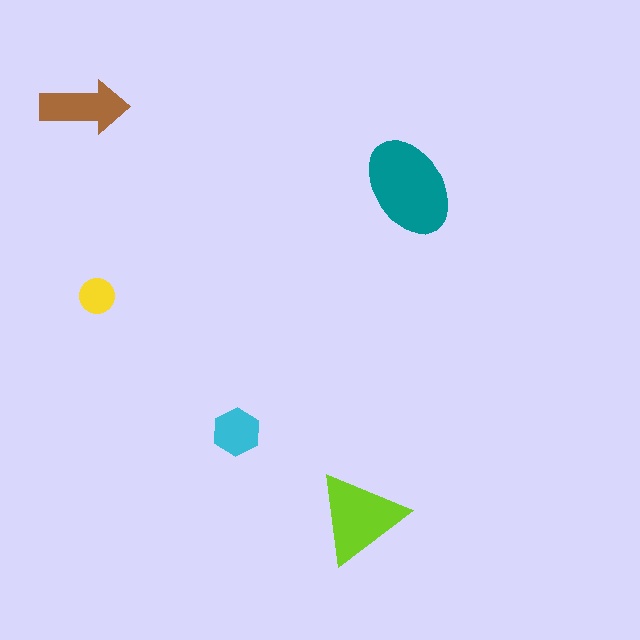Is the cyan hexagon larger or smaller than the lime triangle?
Smaller.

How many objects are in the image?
There are 5 objects in the image.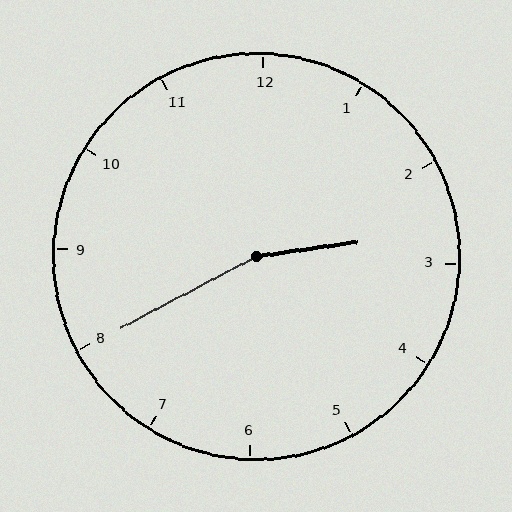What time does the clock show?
2:40.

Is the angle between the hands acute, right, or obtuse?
It is obtuse.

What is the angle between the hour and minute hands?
Approximately 160 degrees.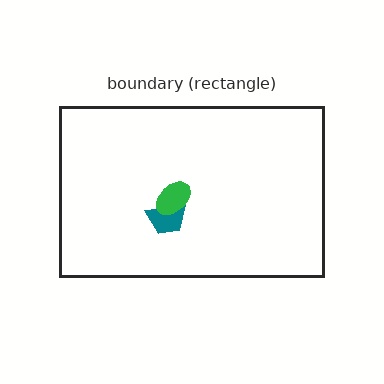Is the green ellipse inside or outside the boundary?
Inside.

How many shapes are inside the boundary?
2 inside, 0 outside.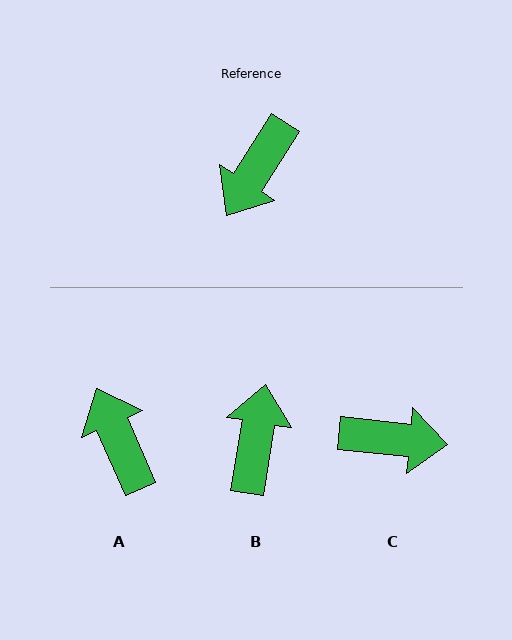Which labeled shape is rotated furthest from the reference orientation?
B, about 157 degrees away.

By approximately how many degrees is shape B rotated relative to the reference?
Approximately 157 degrees clockwise.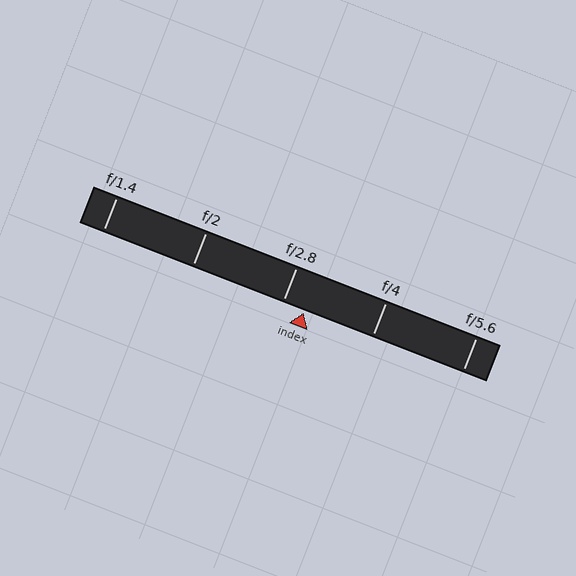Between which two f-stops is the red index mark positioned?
The index mark is between f/2.8 and f/4.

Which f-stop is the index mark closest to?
The index mark is closest to f/2.8.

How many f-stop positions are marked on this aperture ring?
There are 5 f-stop positions marked.